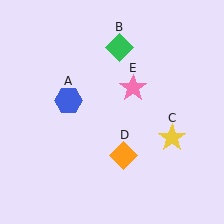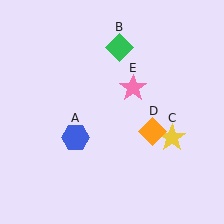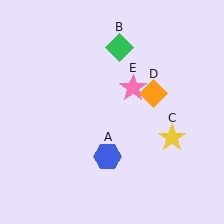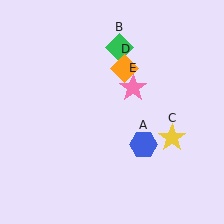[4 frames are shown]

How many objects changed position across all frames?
2 objects changed position: blue hexagon (object A), orange diamond (object D).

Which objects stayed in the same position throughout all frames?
Green diamond (object B) and yellow star (object C) and pink star (object E) remained stationary.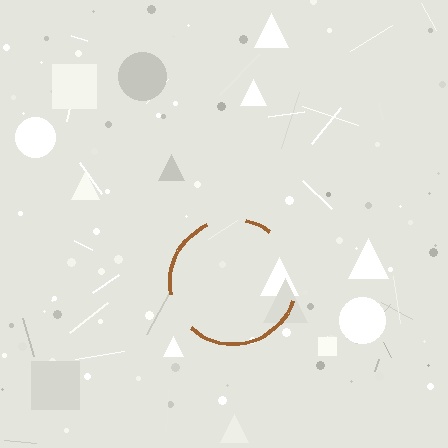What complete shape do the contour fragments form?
The contour fragments form a circle.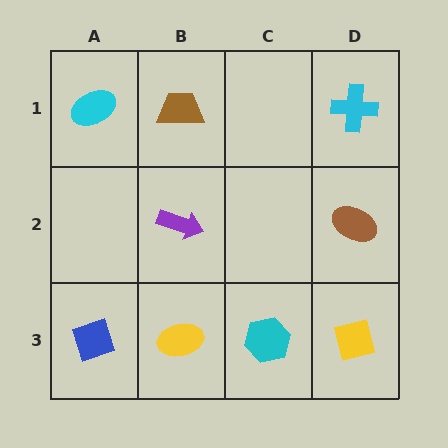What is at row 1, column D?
A cyan cross.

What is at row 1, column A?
A cyan ellipse.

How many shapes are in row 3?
4 shapes.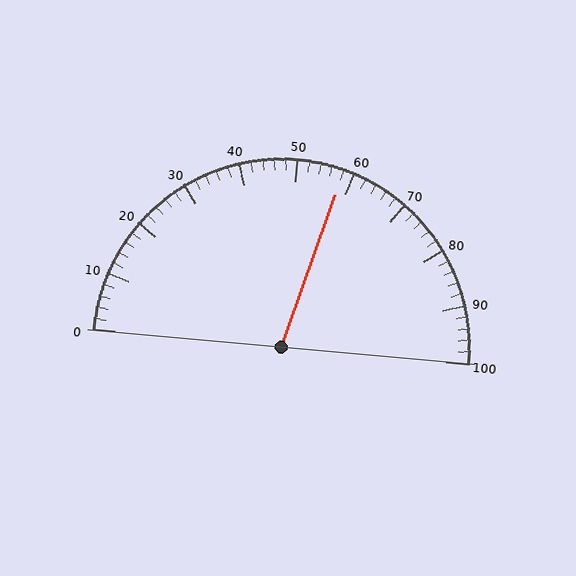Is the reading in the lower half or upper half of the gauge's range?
The reading is in the upper half of the range (0 to 100).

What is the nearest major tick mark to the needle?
The nearest major tick mark is 60.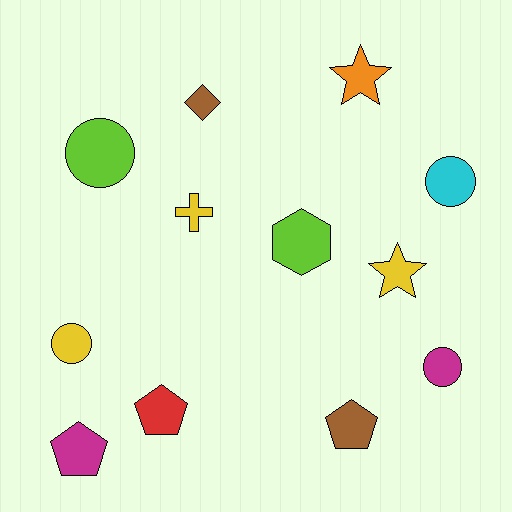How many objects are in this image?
There are 12 objects.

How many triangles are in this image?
There are no triangles.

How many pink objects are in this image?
There are no pink objects.